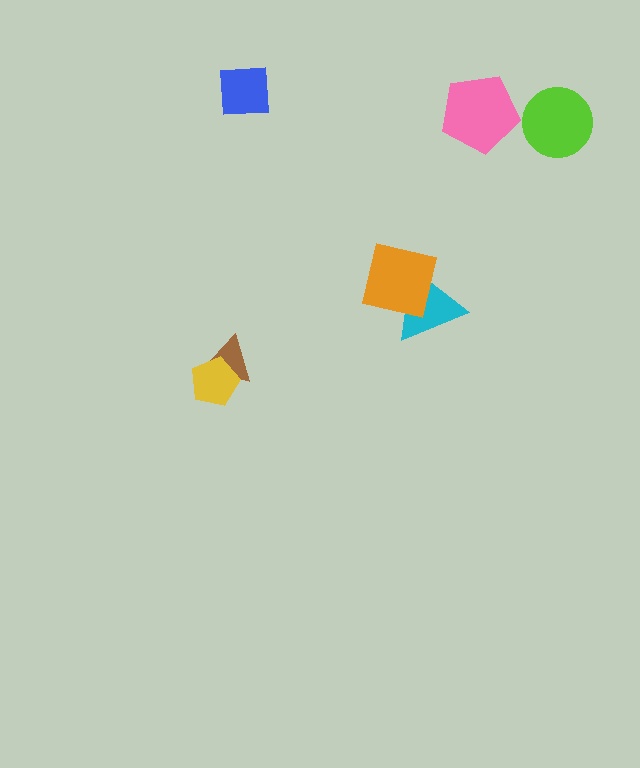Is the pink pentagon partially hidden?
No, no other shape covers it.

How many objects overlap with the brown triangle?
1 object overlaps with the brown triangle.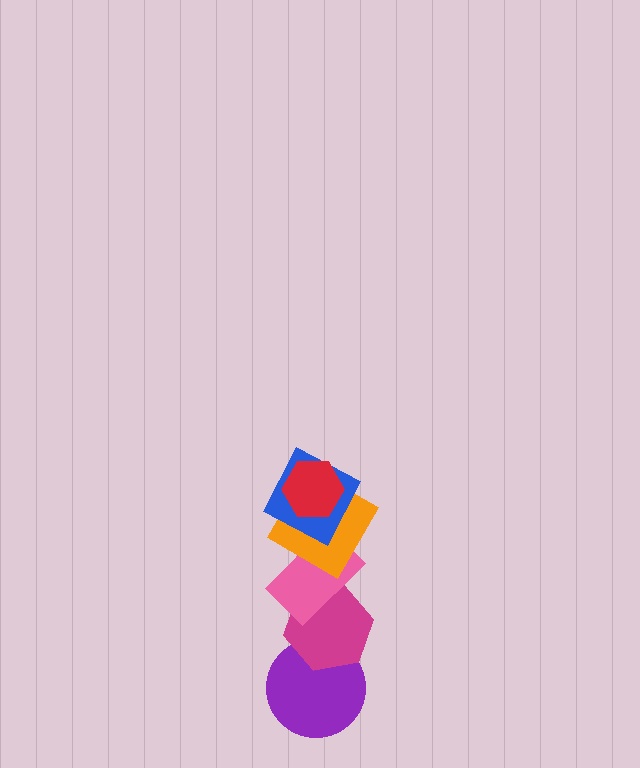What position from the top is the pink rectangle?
The pink rectangle is 4th from the top.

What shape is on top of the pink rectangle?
The orange square is on top of the pink rectangle.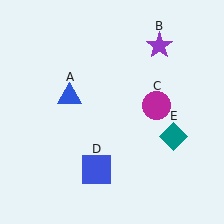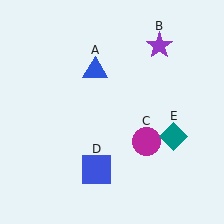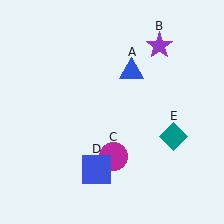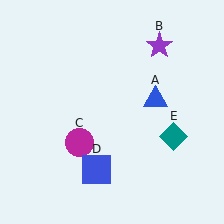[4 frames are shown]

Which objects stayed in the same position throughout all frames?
Purple star (object B) and blue square (object D) and teal diamond (object E) remained stationary.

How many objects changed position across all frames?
2 objects changed position: blue triangle (object A), magenta circle (object C).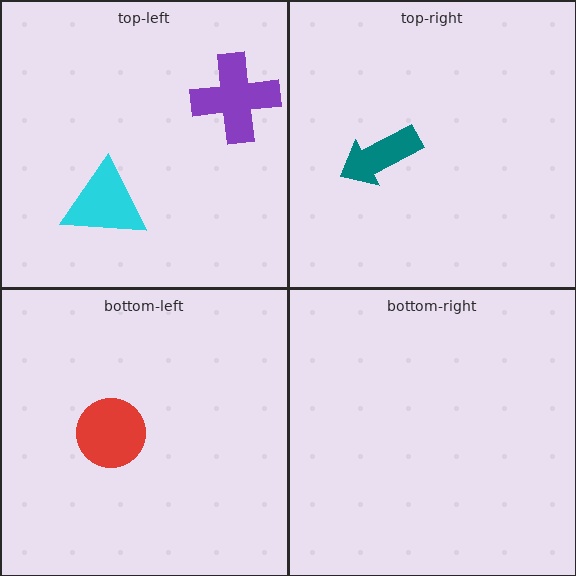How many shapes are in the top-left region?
2.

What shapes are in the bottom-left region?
The red circle.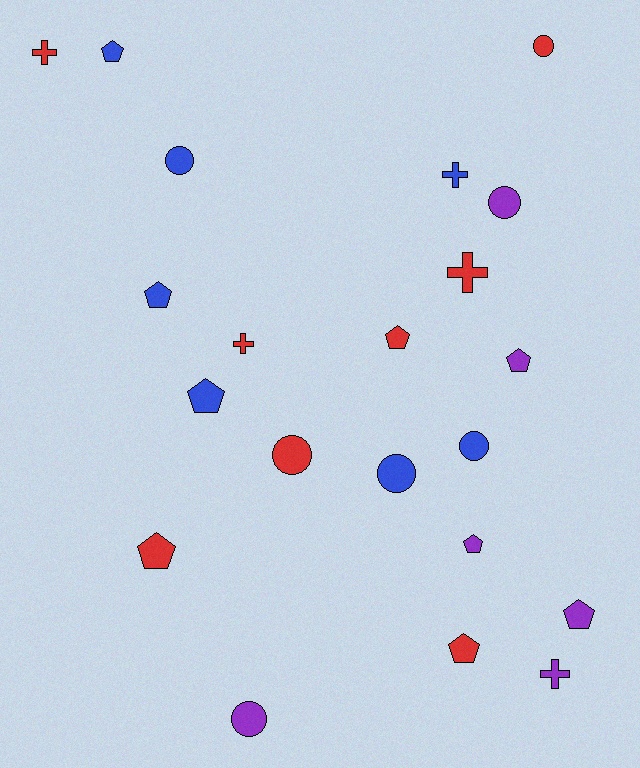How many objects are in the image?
There are 21 objects.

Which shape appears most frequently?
Pentagon, with 9 objects.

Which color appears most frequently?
Red, with 8 objects.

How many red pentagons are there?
There are 3 red pentagons.